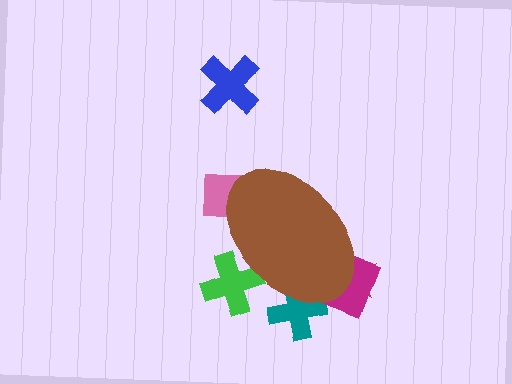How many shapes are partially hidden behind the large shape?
5 shapes are partially hidden.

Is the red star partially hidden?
Yes, the red star is partially hidden behind the brown ellipse.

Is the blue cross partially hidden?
No, the blue cross is fully visible.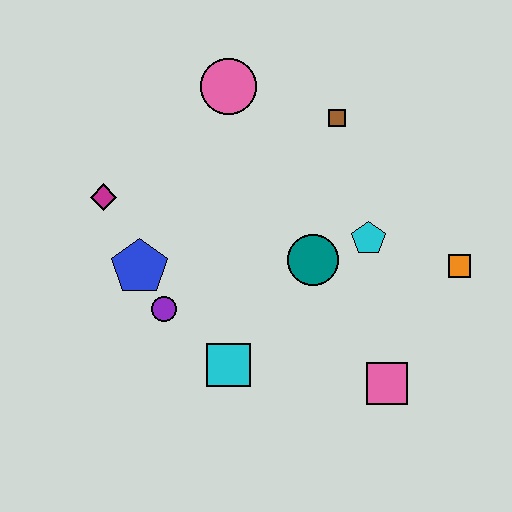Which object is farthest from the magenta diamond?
The orange square is farthest from the magenta diamond.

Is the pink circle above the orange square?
Yes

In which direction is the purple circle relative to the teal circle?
The purple circle is to the left of the teal circle.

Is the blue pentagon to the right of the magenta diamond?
Yes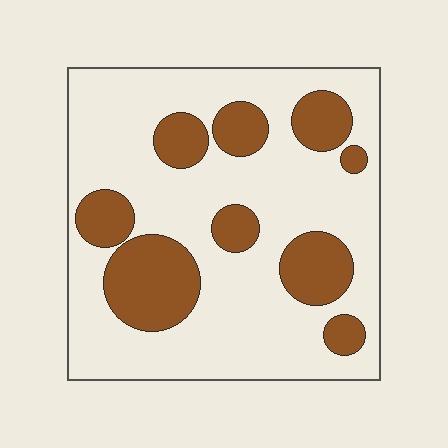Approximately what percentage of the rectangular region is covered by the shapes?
Approximately 25%.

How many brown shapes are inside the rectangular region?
9.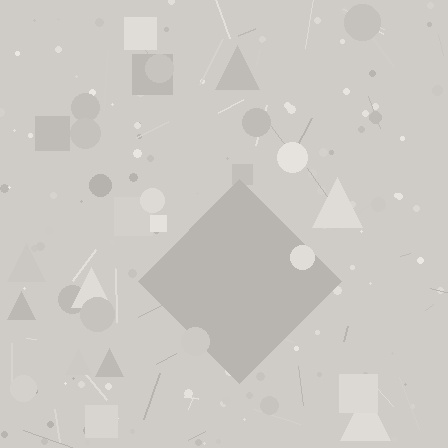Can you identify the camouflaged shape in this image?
The camouflaged shape is a diamond.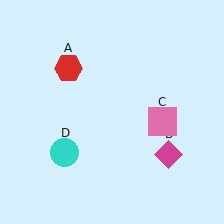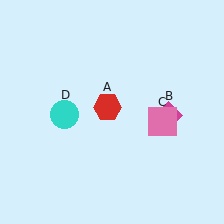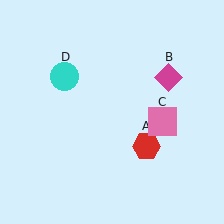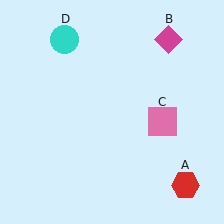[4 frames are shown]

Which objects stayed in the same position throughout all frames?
Pink square (object C) remained stationary.